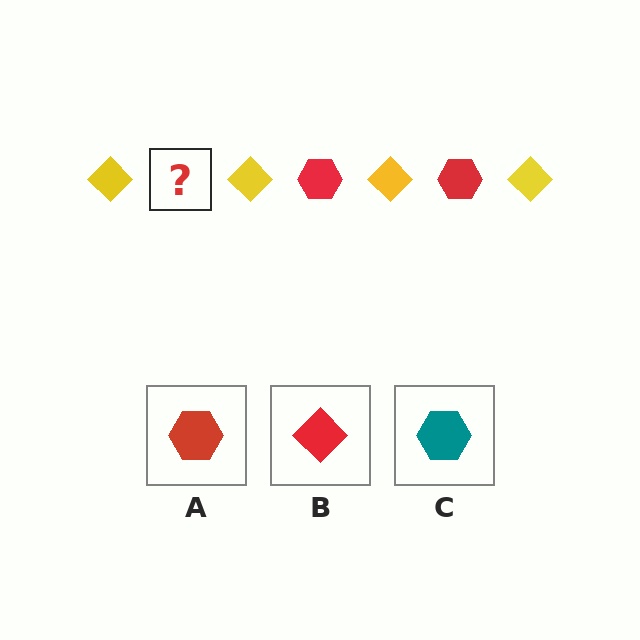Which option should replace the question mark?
Option A.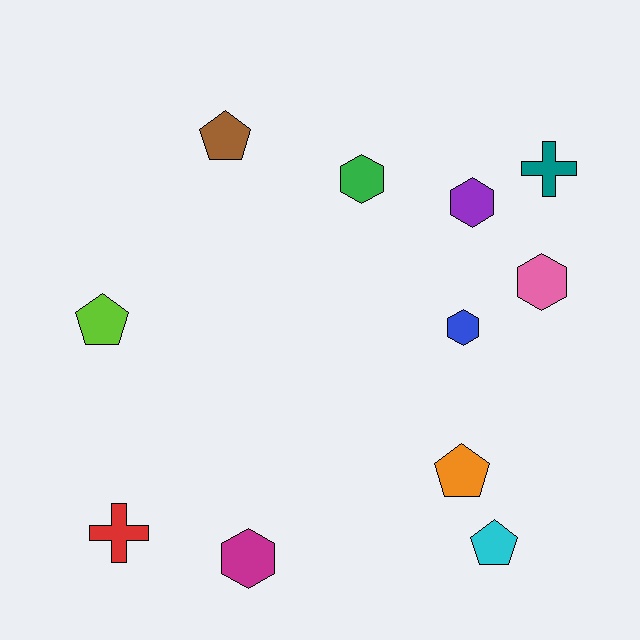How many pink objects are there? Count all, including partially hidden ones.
There is 1 pink object.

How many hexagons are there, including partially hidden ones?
There are 5 hexagons.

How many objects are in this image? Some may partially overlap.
There are 11 objects.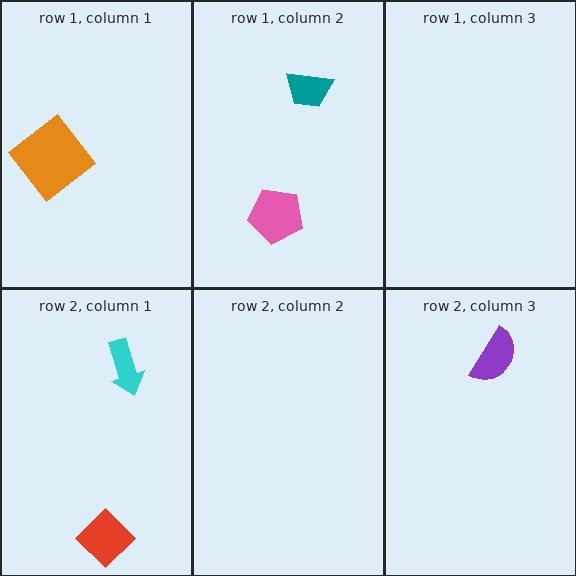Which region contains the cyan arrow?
The row 2, column 1 region.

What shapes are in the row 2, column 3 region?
The purple semicircle.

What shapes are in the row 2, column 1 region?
The red diamond, the cyan arrow.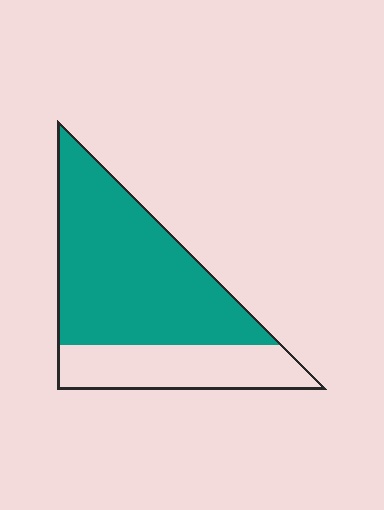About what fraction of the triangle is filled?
About two thirds (2/3).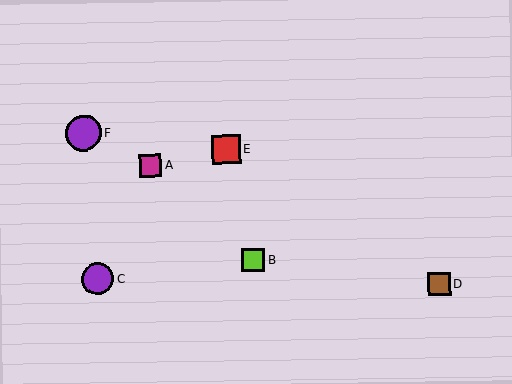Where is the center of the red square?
The center of the red square is at (226, 150).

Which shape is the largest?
The purple circle (labeled F) is the largest.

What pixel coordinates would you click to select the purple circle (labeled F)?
Click at (83, 133) to select the purple circle F.